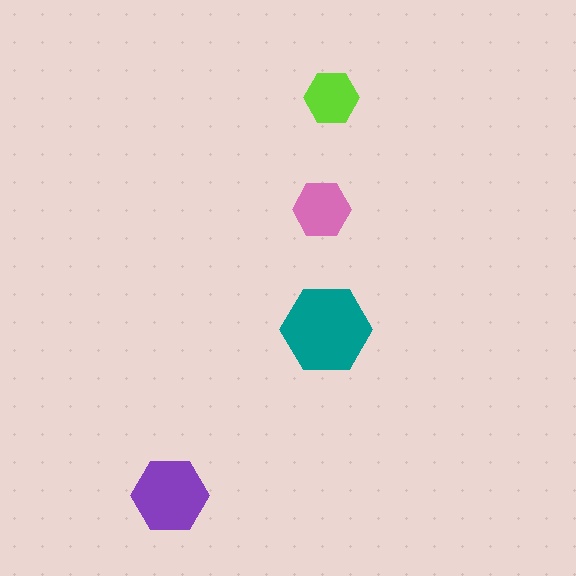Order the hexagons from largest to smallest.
the teal one, the purple one, the pink one, the lime one.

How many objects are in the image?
There are 4 objects in the image.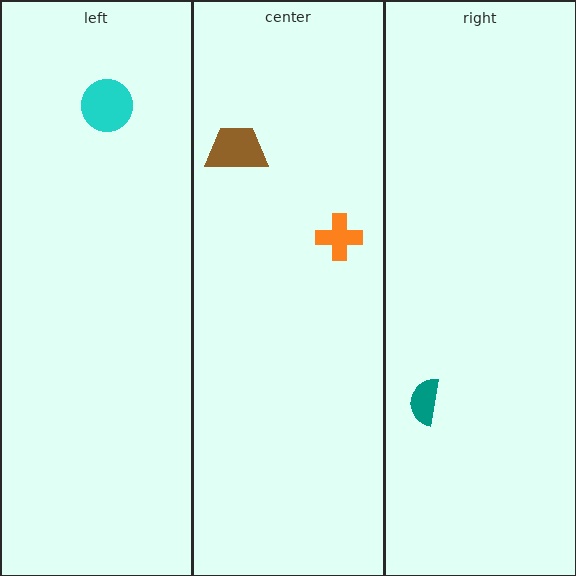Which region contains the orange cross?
The center region.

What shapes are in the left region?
The cyan circle.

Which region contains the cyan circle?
The left region.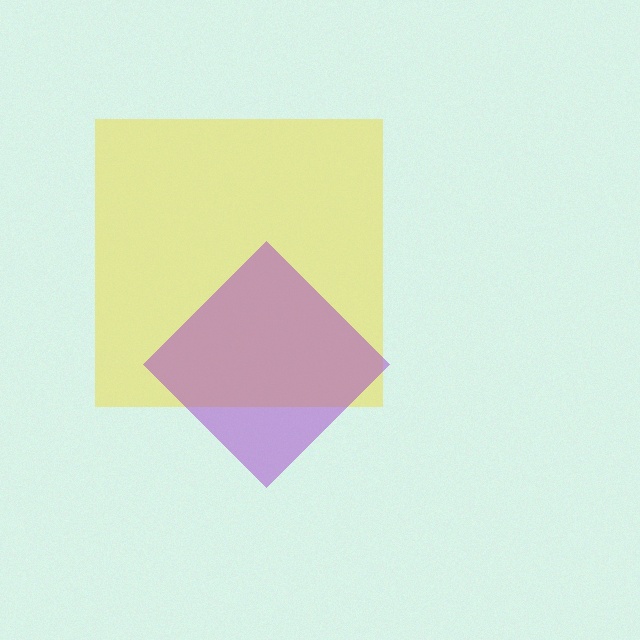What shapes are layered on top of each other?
The layered shapes are: a yellow square, a purple diamond.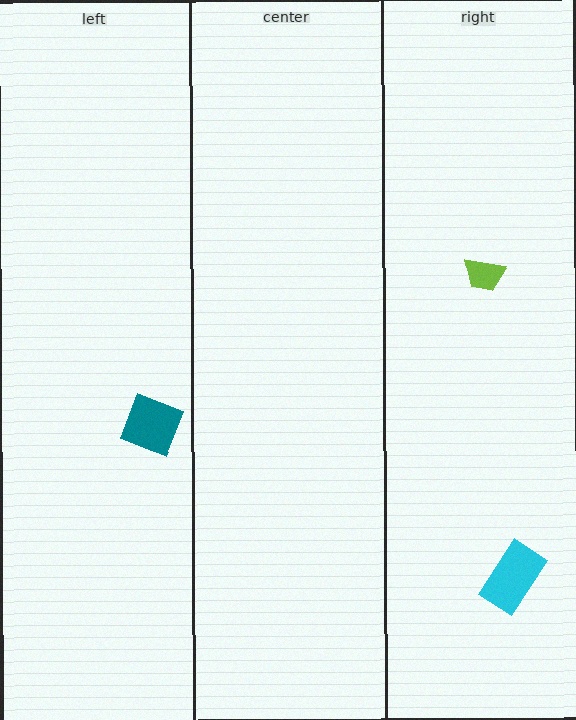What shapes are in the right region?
The cyan rectangle, the lime trapezoid.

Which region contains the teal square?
The left region.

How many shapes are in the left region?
1.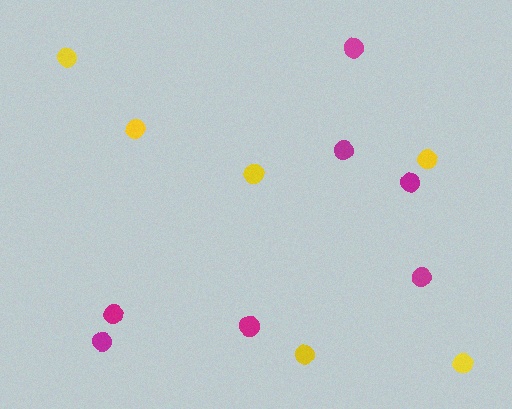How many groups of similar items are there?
There are 2 groups: one group of magenta circles (7) and one group of yellow circles (6).